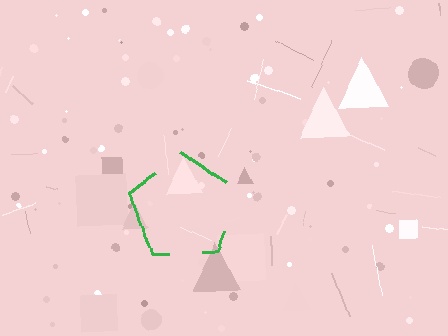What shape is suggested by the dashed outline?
The dashed outline suggests a pentagon.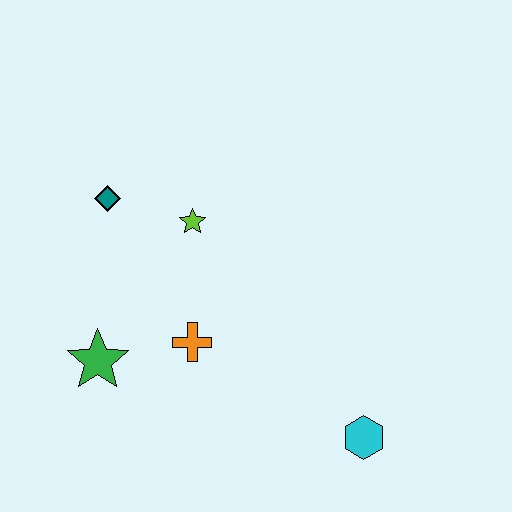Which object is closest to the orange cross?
The green star is closest to the orange cross.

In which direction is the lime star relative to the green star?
The lime star is above the green star.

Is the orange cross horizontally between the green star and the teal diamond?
No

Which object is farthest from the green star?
The cyan hexagon is farthest from the green star.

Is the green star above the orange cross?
No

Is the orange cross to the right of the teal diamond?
Yes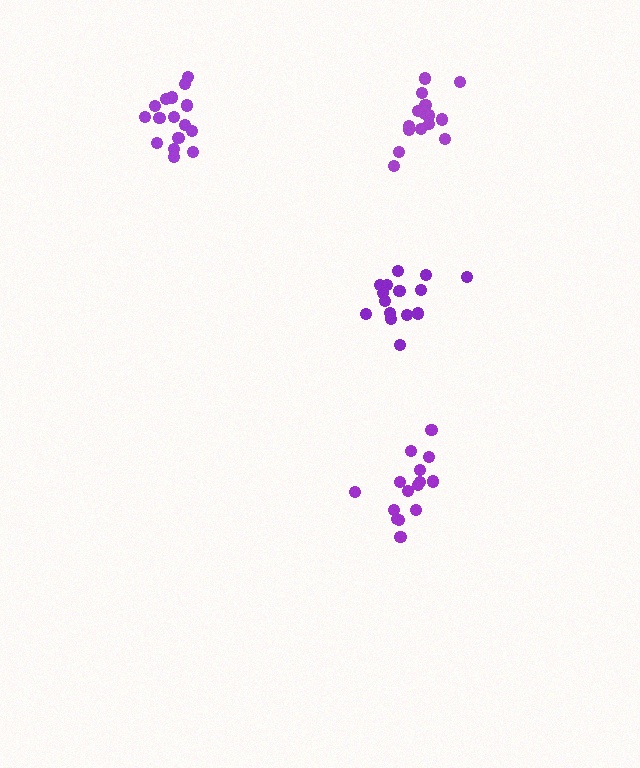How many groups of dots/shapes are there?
There are 4 groups.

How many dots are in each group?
Group 1: 16 dots, Group 2: 15 dots, Group 3: 15 dots, Group 4: 15 dots (61 total).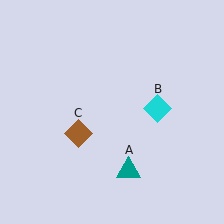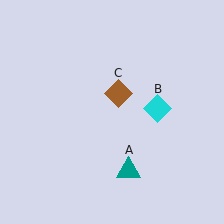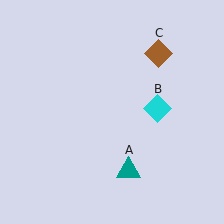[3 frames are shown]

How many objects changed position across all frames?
1 object changed position: brown diamond (object C).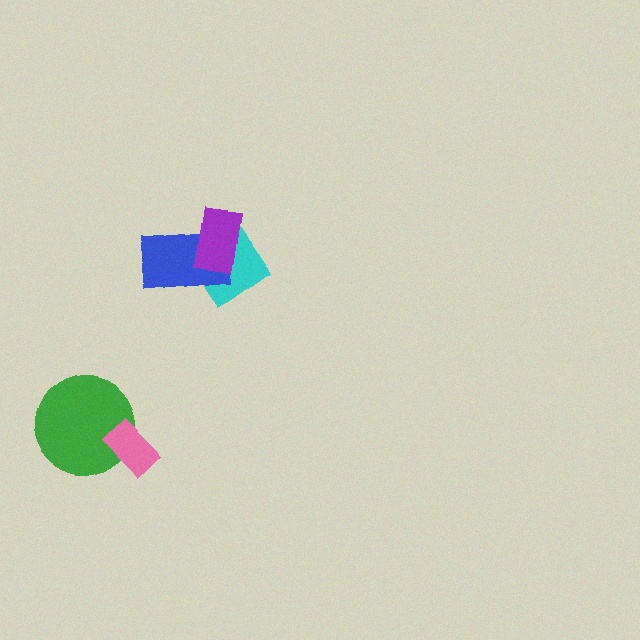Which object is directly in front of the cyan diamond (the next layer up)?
The blue rectangle is directly in front of the cyan diamond.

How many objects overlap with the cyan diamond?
2 objects overlap with the cyan diamond.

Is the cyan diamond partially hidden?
Yes, it is partially covered by another shape.